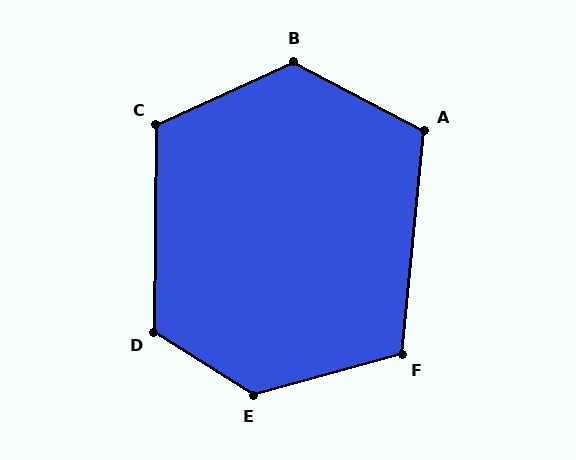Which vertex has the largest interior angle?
E, at approximately 132 degrees.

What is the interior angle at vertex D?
Approximately 122 degrees (obtuse).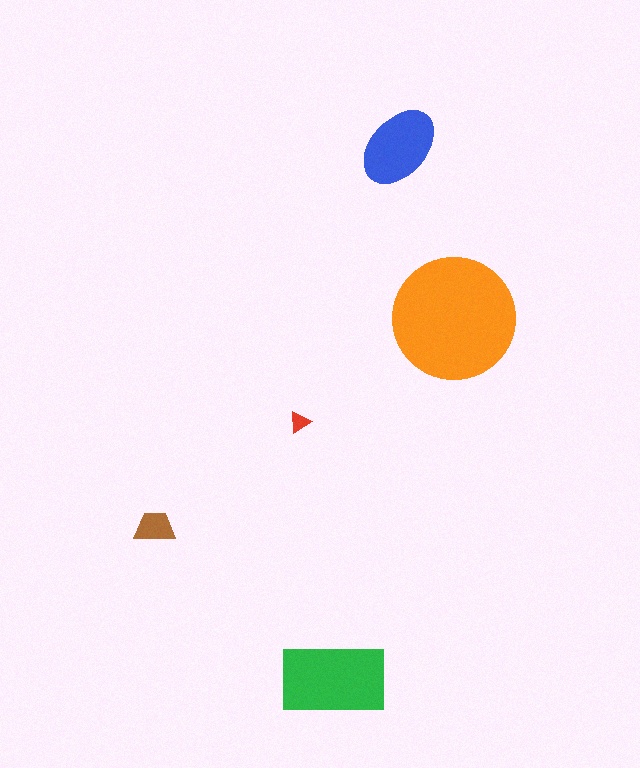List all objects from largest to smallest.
The orange circle, the green rectangle, the blue ellipse, the brown trapezoid, the red triangle.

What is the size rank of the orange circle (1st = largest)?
1st.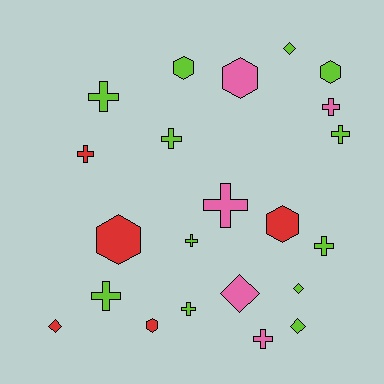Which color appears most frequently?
Lime, with 12 objects.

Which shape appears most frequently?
Cross, with 11 objects.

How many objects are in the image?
There are 22 objects.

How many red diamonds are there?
There is 1 red diamond.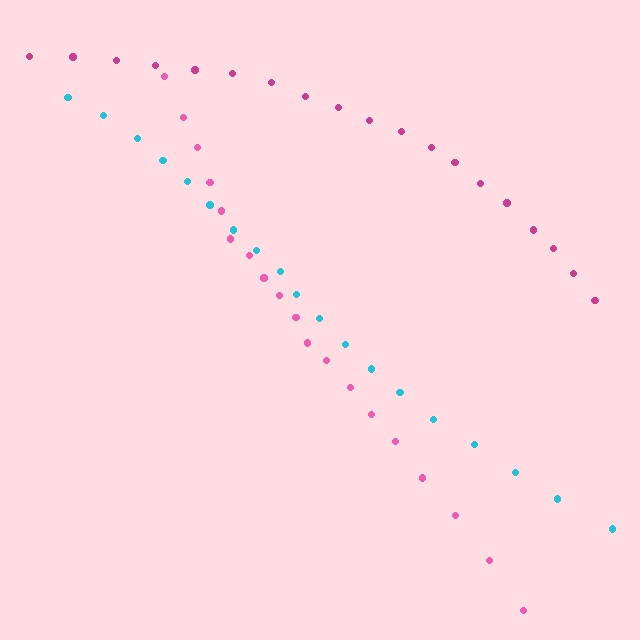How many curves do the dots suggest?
There are 3 distinct paths.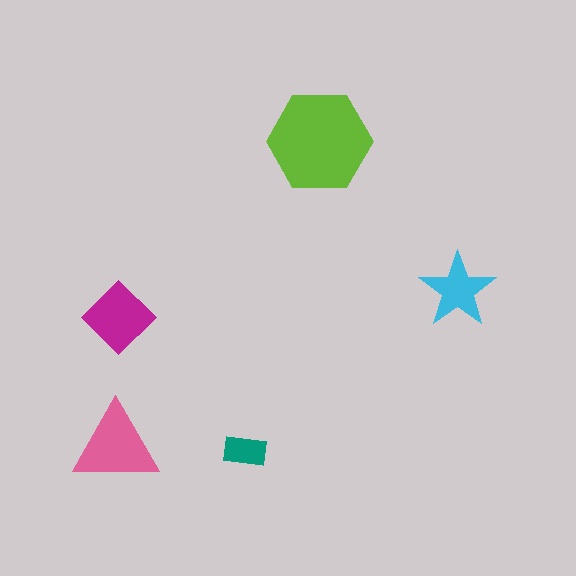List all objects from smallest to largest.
The teal rectangle, the cyan star, the magenta diamond, the pink triangle, the lime hexagon.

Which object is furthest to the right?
The cyan star is rightmost.